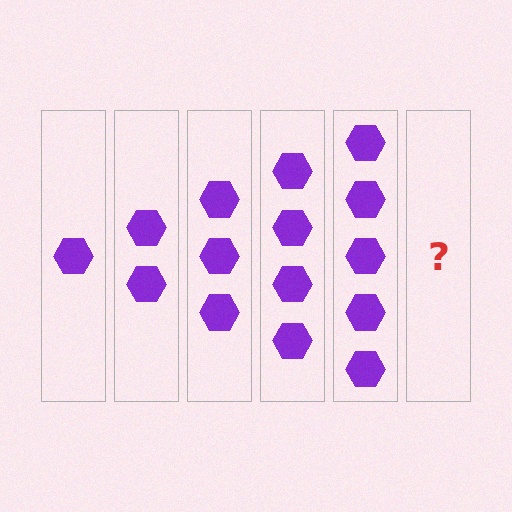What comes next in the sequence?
The next element should be 6 hexagons.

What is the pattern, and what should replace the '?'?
The pattern is that each step adds one more hexagon. The '?' should be 6 hexagons.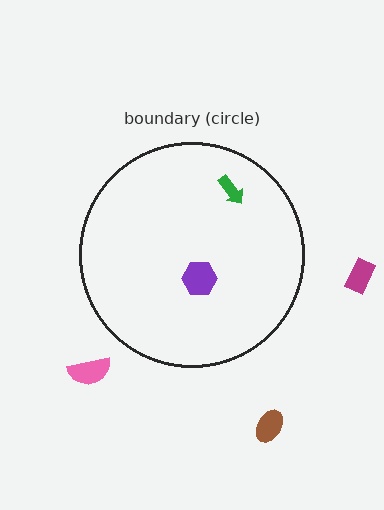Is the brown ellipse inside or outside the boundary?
Outside.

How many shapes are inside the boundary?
2 inside, 3 outside.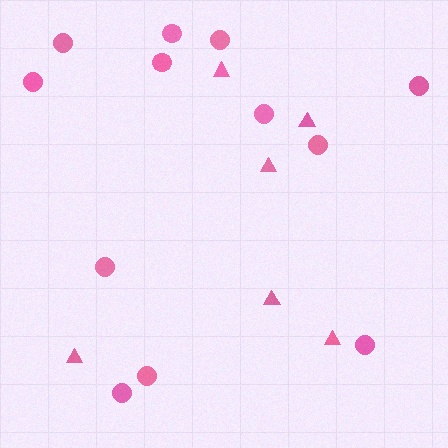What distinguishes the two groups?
There are 2 groups: one group of circles (12) and one group of triangles (6).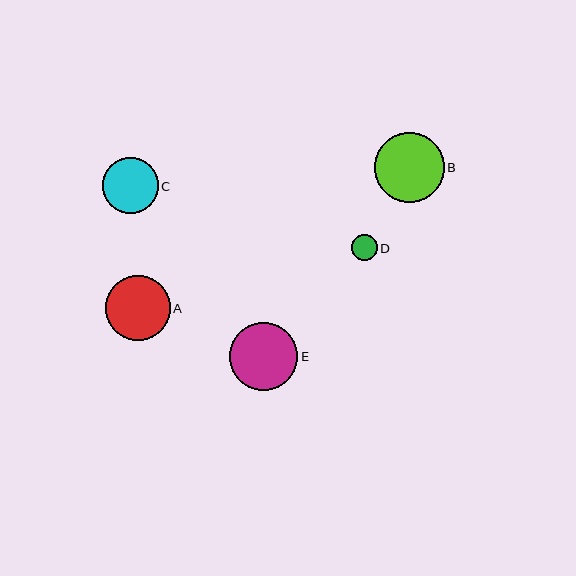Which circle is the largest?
Circle B is the largest with a size of approximately 70 pixels.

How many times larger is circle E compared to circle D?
Circle E is approximately 2.6 times the size of circle D.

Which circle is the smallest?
Circle D is the smallest with a size of approximately 26 pixels.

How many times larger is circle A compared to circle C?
Circle A is approximately 1.2 times the size of circle C.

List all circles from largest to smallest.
From largest to smallest: B, E, A, C, D.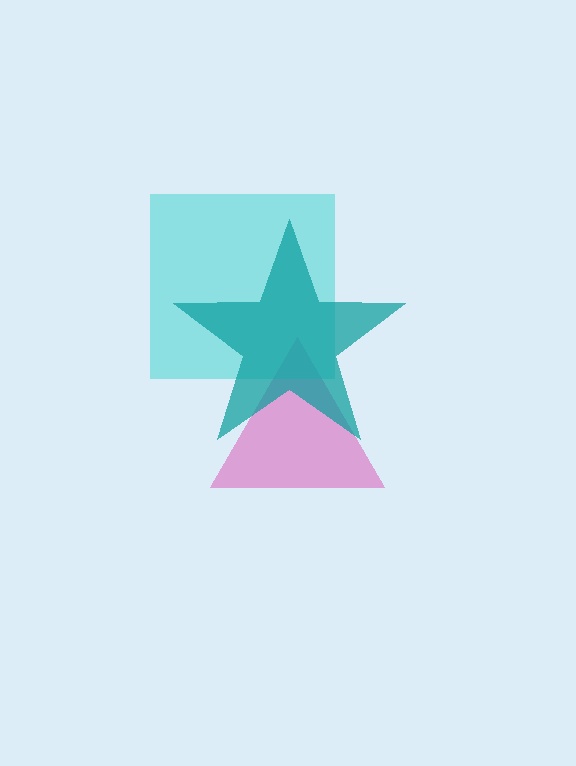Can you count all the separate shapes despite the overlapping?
Yes, there are 3 separate shapes.